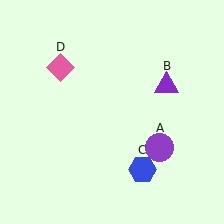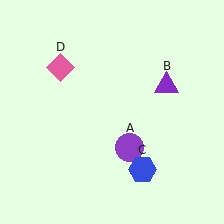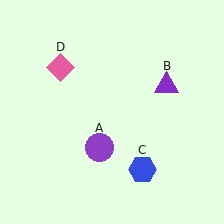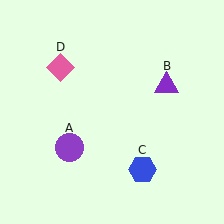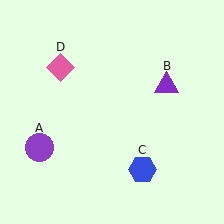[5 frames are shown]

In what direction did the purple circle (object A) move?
The purple circle (object A) moved left.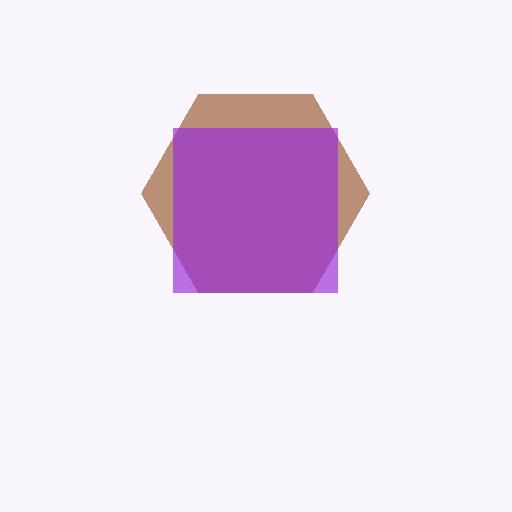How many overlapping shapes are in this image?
There are 2 overlapping shapes in the image.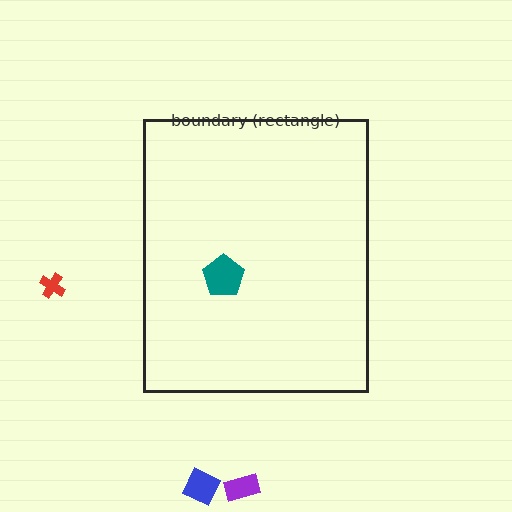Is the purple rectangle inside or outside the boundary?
Outside.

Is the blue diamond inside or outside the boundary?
Outside.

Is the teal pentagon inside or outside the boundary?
Inside.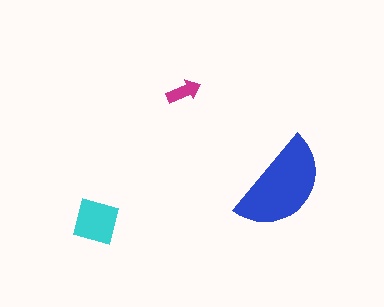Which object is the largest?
The blue semicircle.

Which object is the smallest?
The magenta arrow.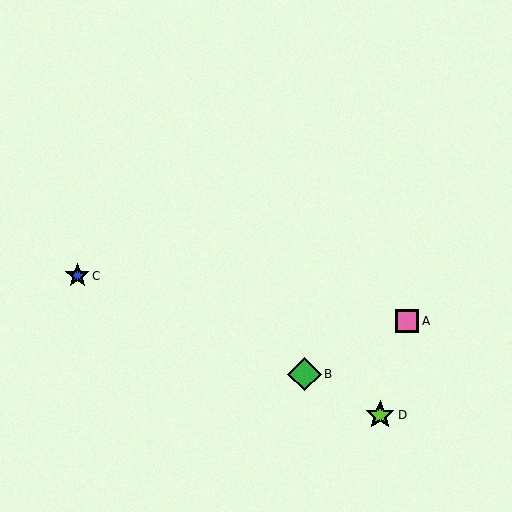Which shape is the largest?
The green diamond (labeled B) is the largest.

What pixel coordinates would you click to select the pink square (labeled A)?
Click at (407, 321) to select the pink square A.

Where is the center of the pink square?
The center of the pink square is at (407, 321).